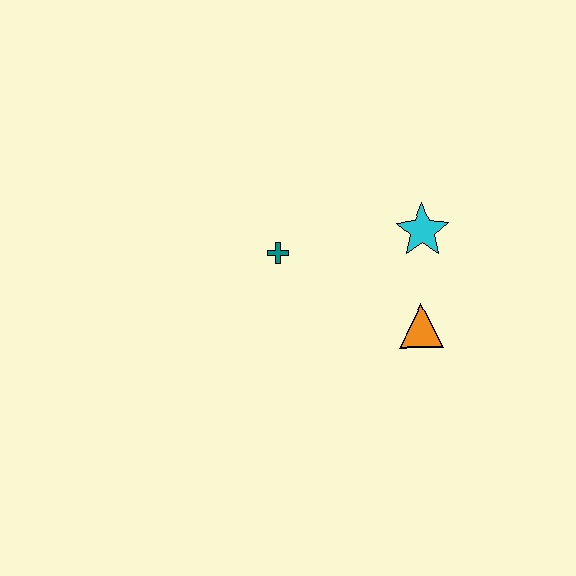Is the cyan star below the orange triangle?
No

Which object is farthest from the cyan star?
The teal cross is farthest from the cyan star.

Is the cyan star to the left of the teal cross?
No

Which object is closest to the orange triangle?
The cyan star is closest to the orange triangle.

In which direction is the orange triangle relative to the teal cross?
The orange triangle is to the right of the teal cross.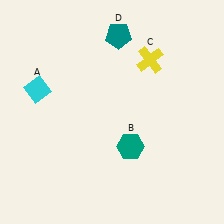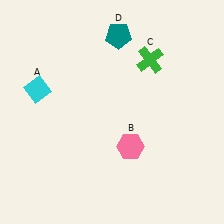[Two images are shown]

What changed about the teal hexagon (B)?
In Image 1, B is teal. In Image 2, it changed to pink.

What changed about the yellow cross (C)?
In Image 1, C is yellow. In Image 2, it changed to green.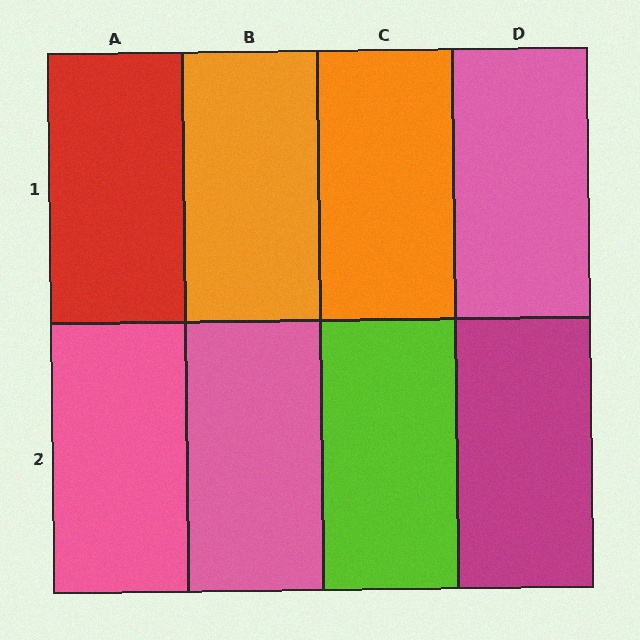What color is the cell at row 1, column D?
Pink.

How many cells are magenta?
1 cell is magenta.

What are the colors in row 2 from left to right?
Pink, pink, lime, magenta.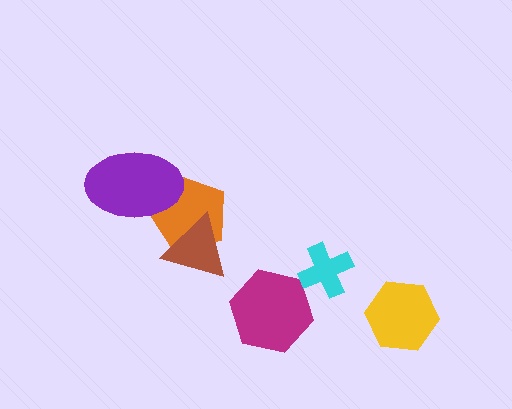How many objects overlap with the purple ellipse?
1 object overlaps with the purple ellipse.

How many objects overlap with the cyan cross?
0 objects overlap with the cyan cross.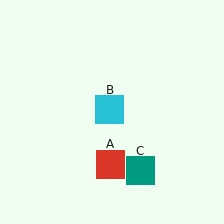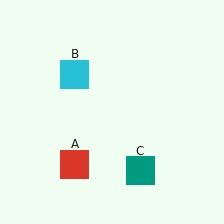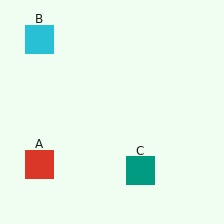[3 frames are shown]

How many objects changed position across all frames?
2 objects changed position: red square (object A), cyan square (object B).